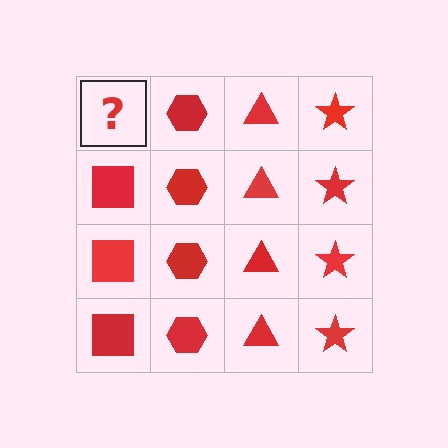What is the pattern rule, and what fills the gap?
The rule is that each column has a consistent shape. The gap should be filled with a red square.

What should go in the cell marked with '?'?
The missing cell should contain a red square.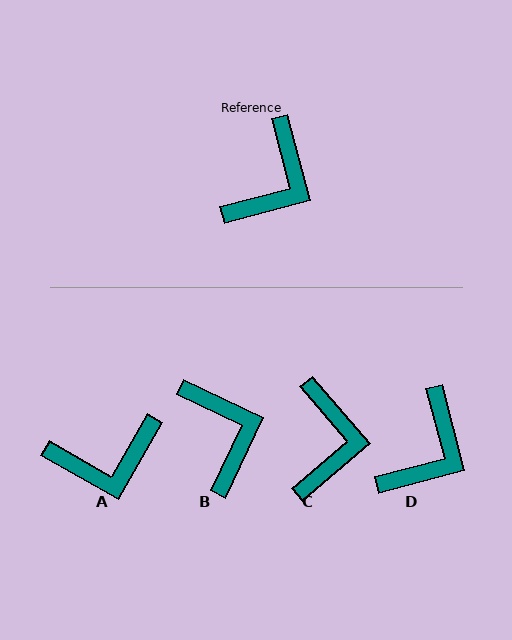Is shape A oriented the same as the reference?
No, it is off by about 45 degrees.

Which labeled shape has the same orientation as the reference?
D.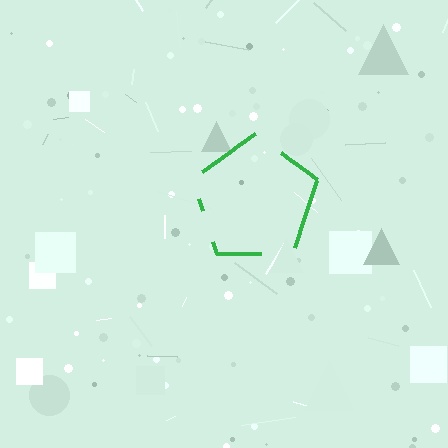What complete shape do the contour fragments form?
The contour fragments form a pentagon.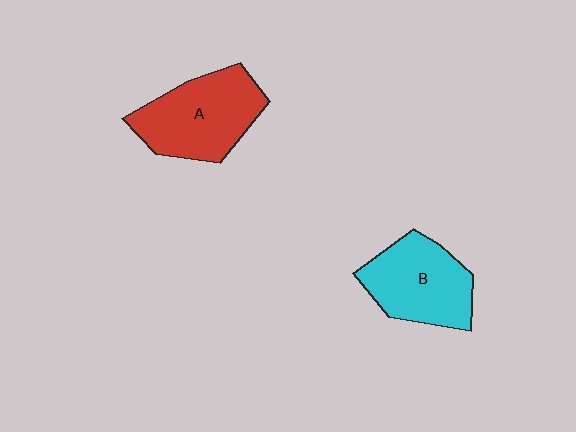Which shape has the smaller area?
Shape B (cyan).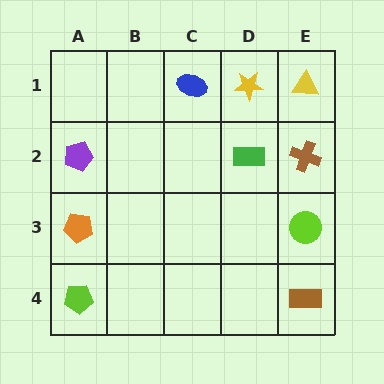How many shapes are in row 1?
3 shapes.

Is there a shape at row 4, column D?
No, that cell is empty.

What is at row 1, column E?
A yellow triangle.